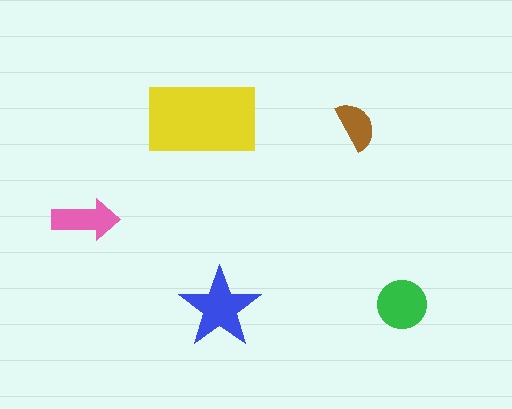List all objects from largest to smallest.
The yellow rectangle, the blue star, the green circle, the pink arrow, the brown semicircle.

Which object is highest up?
The yellow rectangle is topmost.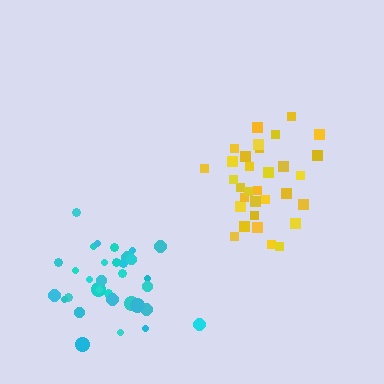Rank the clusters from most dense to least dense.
yellow, cyan.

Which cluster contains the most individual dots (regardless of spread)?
Cyan (33).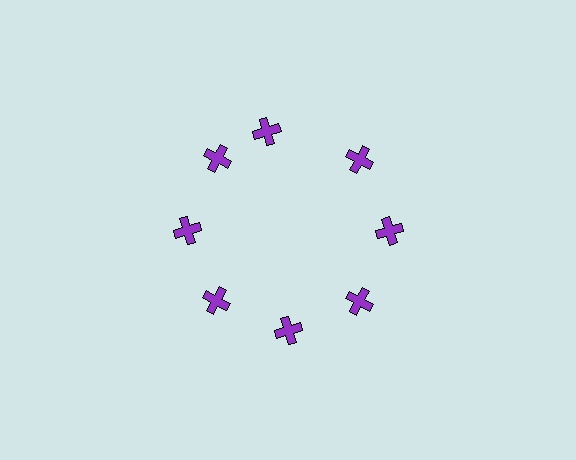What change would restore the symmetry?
The symmetry would be restored by rotating it back into even spacing with its neighbors so that all 8 crosses sit at equal angles and equal distance from the center.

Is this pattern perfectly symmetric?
No. The 8 purple crosses are arranged in a ring, but one element near the 12 o'clock position is rotated out of alignment along the ring, breaking the 8-fold rotational symmetry.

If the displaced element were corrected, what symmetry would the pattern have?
It would have 8-fold rotational symmetry — the pattern would map onto itself every 45 degrees.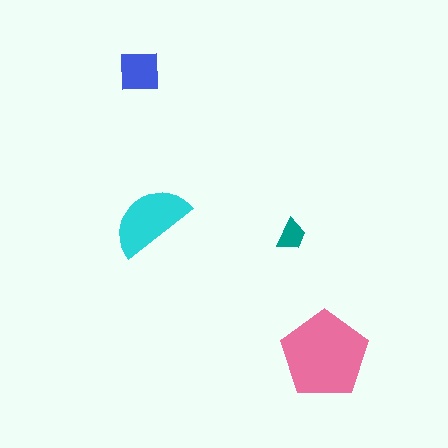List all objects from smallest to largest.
The teal trapezoid, the blue square, the cyan semicircle, the pink pentagon.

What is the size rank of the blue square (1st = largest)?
3rd.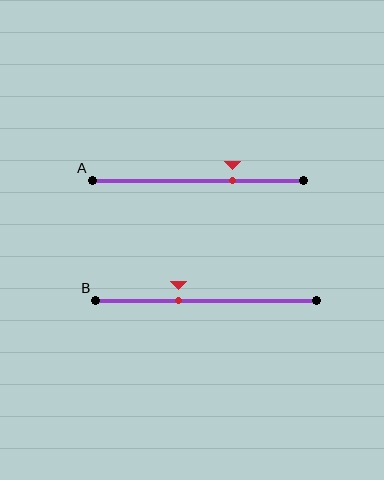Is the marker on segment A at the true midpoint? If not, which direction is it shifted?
No, the marker on segment A is shifted to the right by about 17% of the segment length.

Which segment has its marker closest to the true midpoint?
Segment B has its marker closest to the true midpoint.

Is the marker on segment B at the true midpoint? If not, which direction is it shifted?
No, the marker on segment B is shifted to the left by about 12% of the segment length.